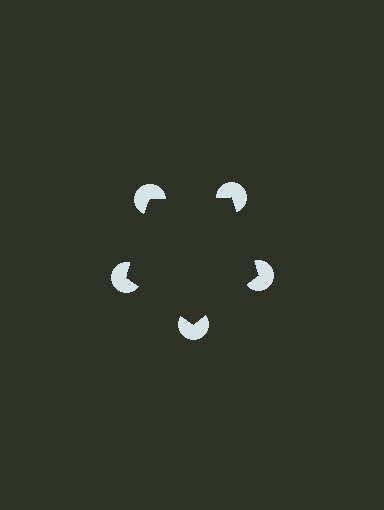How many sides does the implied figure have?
5 sides.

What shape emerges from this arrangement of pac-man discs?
An illusory pentagon — its edges are inferred from the aligned wedge cuts in the pac-man discs, not physically drawn.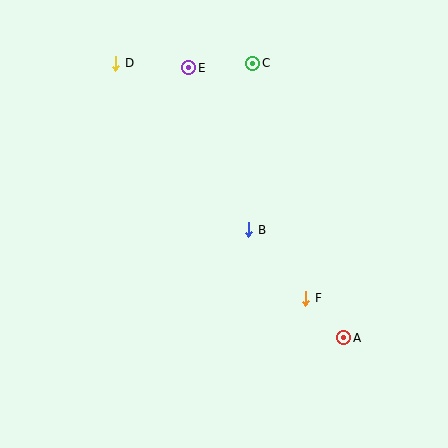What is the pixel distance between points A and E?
The distance between A and E is 311 pixels.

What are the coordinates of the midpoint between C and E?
The midpoint between C and E is at (221, 66).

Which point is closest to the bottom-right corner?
Point A is closest to the bottom-right corner.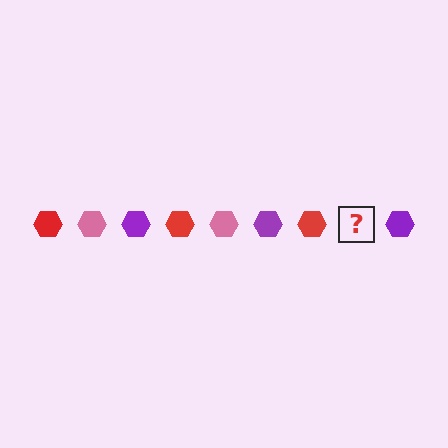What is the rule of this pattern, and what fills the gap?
The rule is that the pattern cycles through red, pink, purple hexagons. The gap should be filled with a pink hexagon.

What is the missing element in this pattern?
The missing element is a pink hexagon.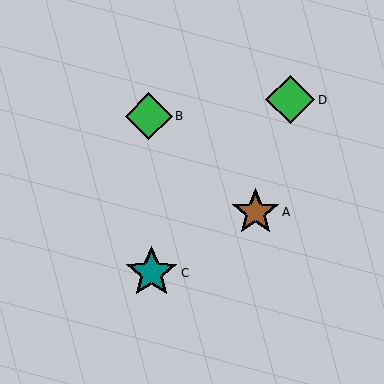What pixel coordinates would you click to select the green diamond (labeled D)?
Click at (290, 100) to select the green diamond D.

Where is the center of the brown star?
The center of the brown star is at (255, 212).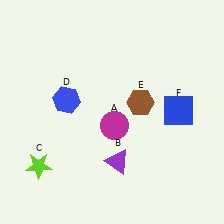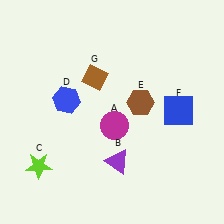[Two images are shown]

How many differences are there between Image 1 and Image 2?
There is 1 difference between the two images.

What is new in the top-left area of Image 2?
A brown diamond (G) was added in the top-left area of Image 2.